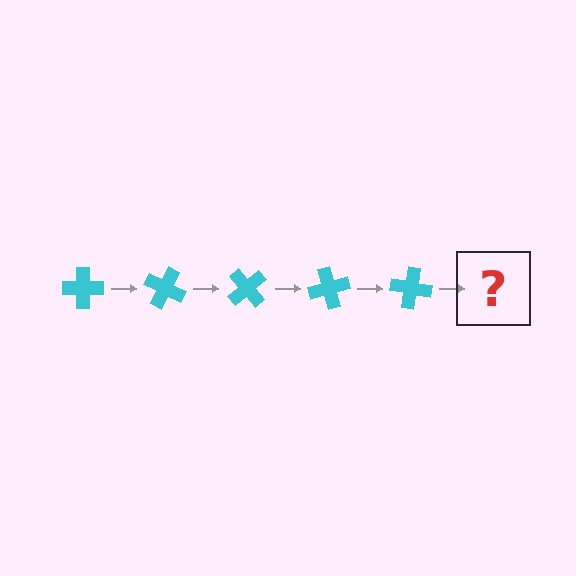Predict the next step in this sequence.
The next step is a cyan cross rotated 125 degrees.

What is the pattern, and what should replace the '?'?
The pattern is that the cross rotates 25 degrees each step. The '?' should be a cyan cross rotated 125 degrees.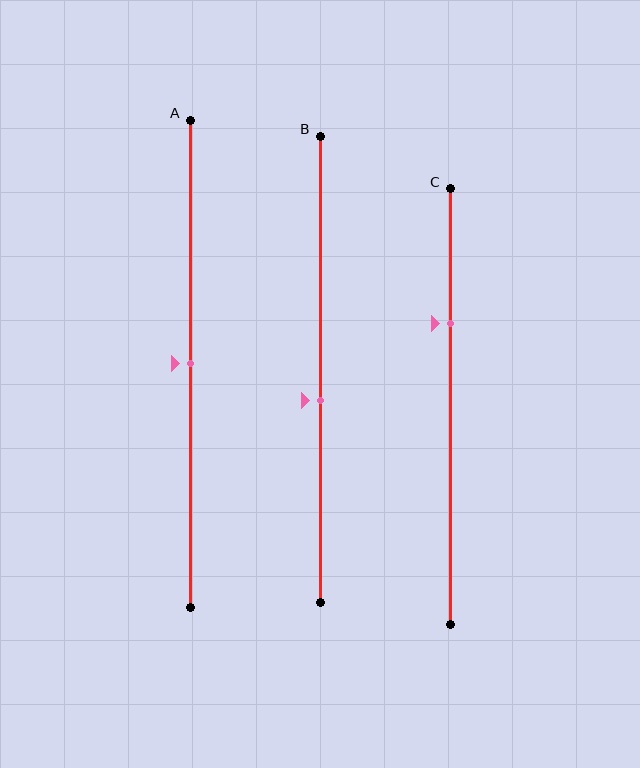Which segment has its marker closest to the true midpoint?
Segment A has its marker closest to the true midpoint.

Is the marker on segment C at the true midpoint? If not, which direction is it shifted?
No, the marker on segment C is shifted upward by about 19% of the segment length.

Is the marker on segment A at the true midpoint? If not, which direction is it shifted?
Yes, the marker on segment A is at the true midpoint.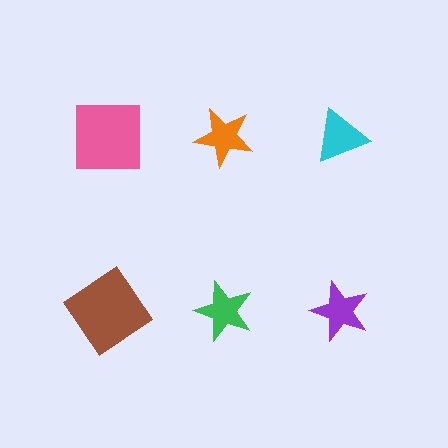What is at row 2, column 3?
A purple star.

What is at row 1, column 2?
An orange star.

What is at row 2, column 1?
A brown diamond.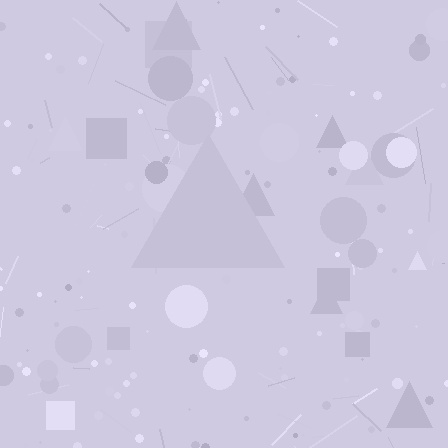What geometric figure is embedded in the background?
A triangle is embedded in the background.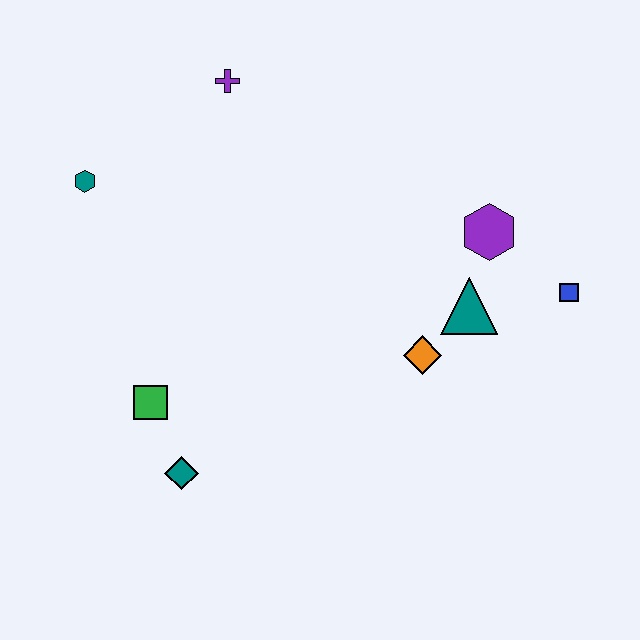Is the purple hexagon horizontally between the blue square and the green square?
Yes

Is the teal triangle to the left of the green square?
No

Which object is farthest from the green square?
The blue square is farthest from the green square.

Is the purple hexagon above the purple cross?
No